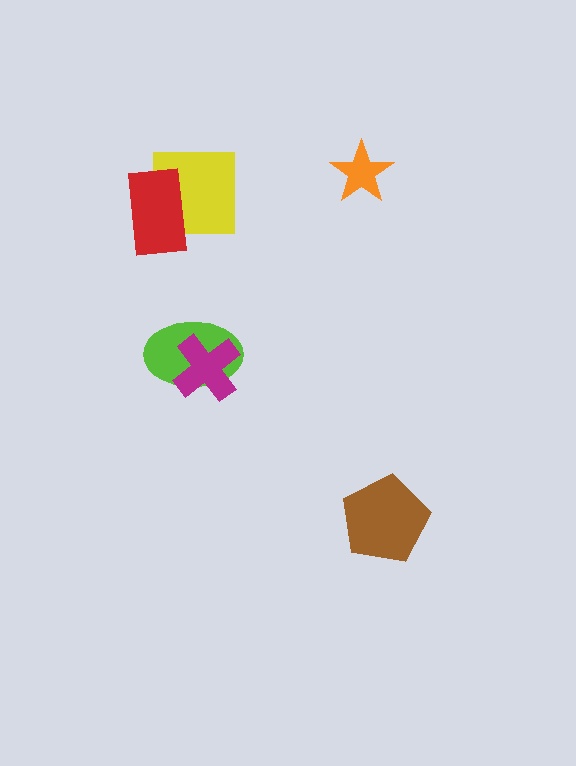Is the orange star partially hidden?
No, no other shape covers it.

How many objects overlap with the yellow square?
1 object overlaps with the yellow square.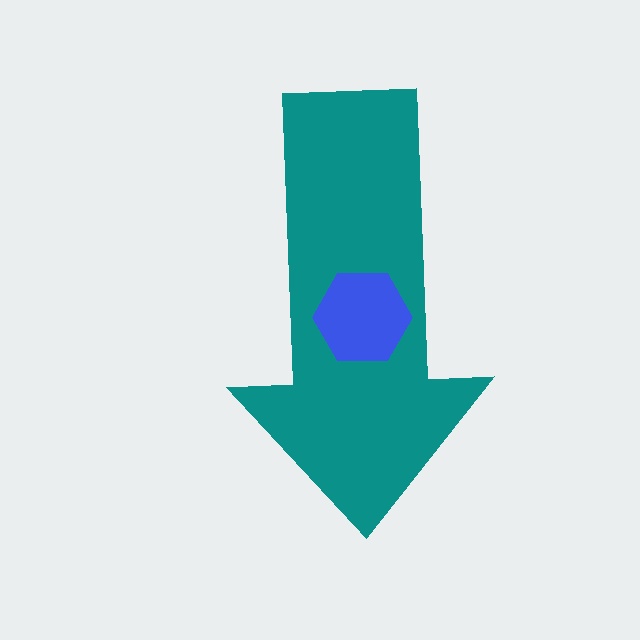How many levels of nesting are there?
2.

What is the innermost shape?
The blue hexagon.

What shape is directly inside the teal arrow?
The blue hexagon.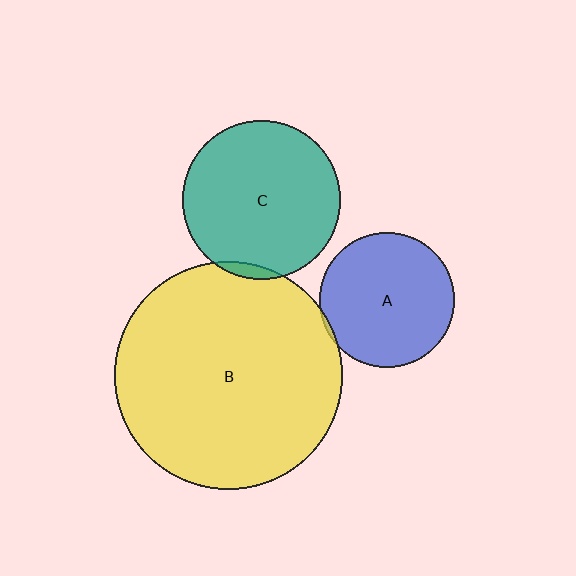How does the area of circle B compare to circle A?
Approximately 2.9 times.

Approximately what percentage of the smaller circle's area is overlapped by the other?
Approximately 5%.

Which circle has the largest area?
Circle B (yellow).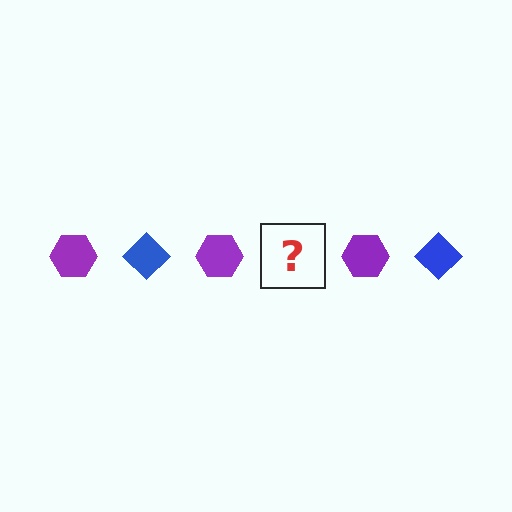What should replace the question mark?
The question mark should be replaced with a blue diamond.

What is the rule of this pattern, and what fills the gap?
The rule is that the pattern alternates between purple hexagon and blue diamond. The gap should be filled with a blue diamond.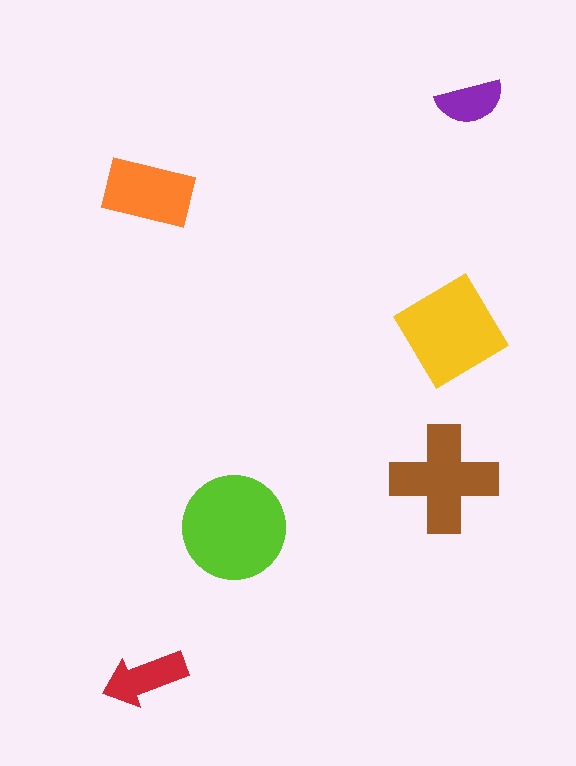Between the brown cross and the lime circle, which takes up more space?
The lime circle.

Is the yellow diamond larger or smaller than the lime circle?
Smaller.